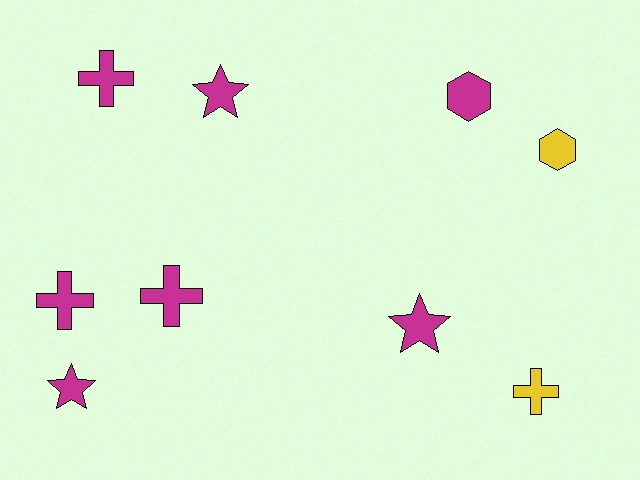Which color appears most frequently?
Magenta, with 7 objects.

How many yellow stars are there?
There are no yellow stars.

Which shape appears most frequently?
Cross, with 4 objects.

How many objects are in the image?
There are 9 objects.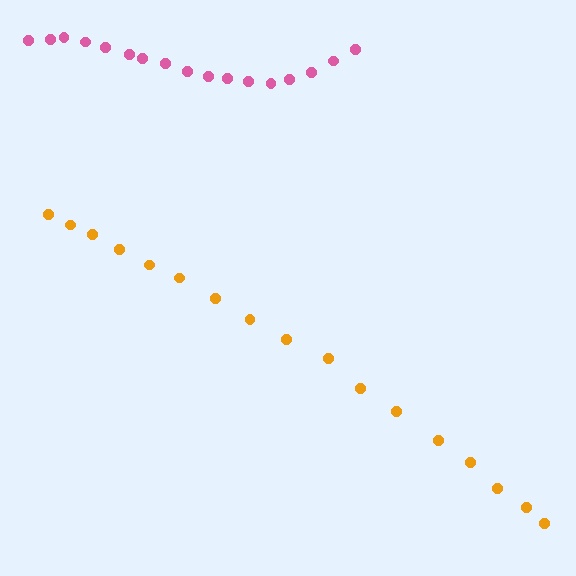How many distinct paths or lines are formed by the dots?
There are 2 distinct paths.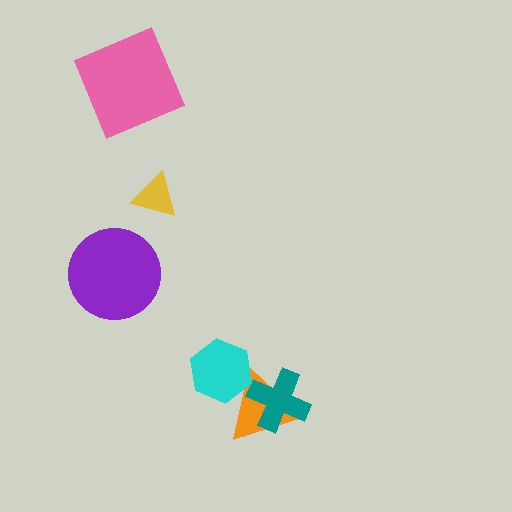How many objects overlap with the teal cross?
1 object overlaps with the teal cross.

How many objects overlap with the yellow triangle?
0 objects overlap with the yellow triangle.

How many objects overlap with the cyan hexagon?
1 object overlaps with the cyan hexagon.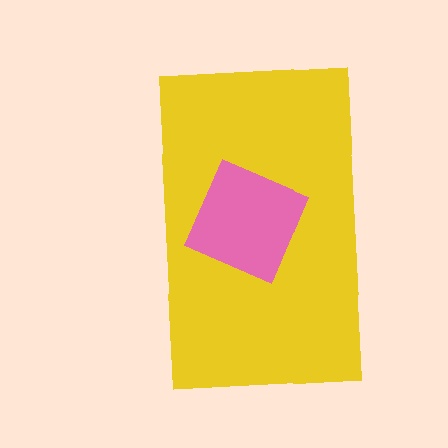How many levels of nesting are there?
2.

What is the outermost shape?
The yellow rectangle.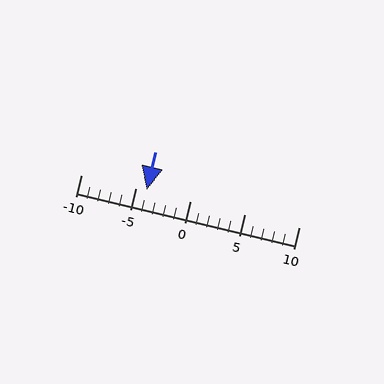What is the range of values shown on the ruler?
The ruler shows values from -10 to 10.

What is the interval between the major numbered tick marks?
The major tick marks are spaced 5 units apart.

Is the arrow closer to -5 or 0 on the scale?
The arrow is closer to -5.